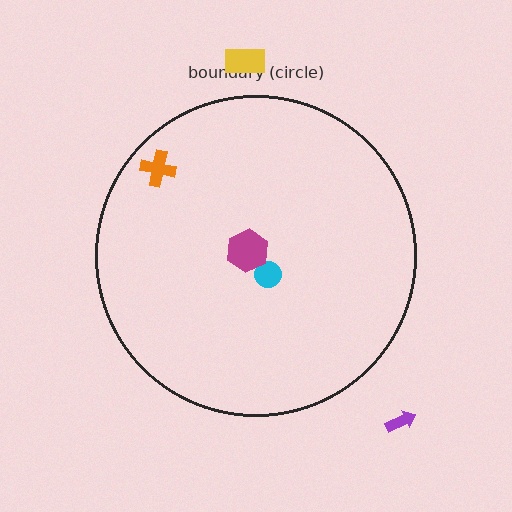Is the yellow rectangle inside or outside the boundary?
Outside.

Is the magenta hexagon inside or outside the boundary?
Inside.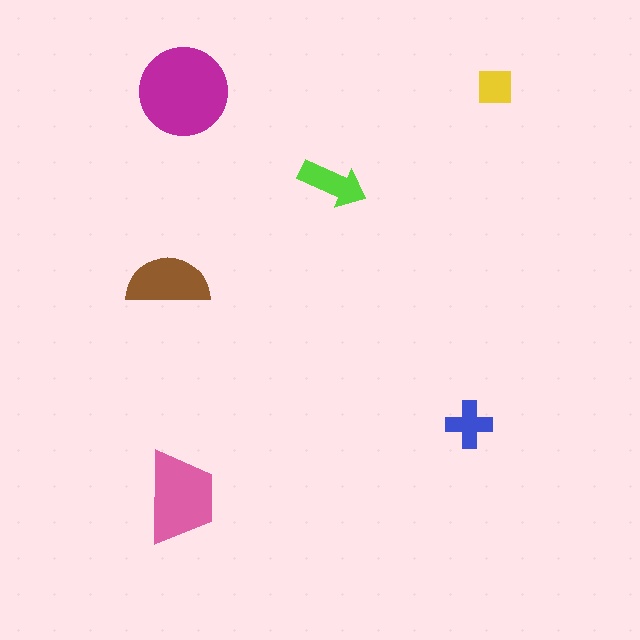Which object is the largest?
The magenta circle.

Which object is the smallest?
The yellow square.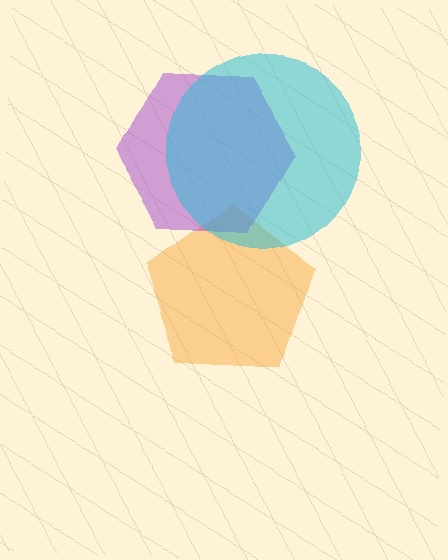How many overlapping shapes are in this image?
There are 3 overlapping shapes in the image.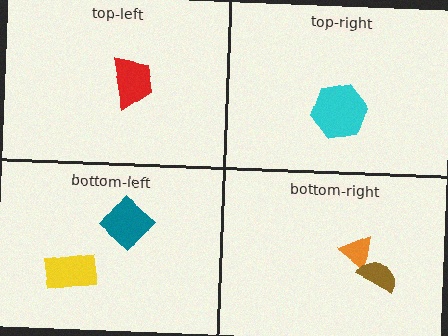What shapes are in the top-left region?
The red trapezoid.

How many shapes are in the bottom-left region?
2.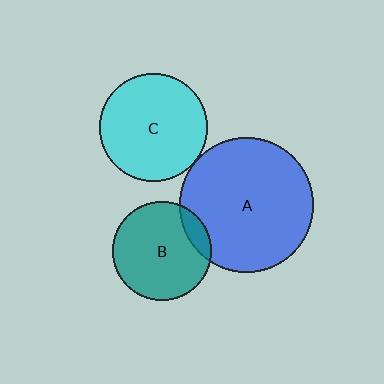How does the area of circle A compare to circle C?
Approximately 1.5 times.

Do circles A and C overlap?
Yes.